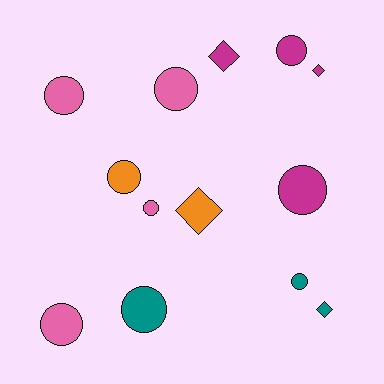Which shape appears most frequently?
Circle, with 9 objects.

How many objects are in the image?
There are 13 objects.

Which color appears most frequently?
Pink, with 4 objects.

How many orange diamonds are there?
There is 1 orange diamond.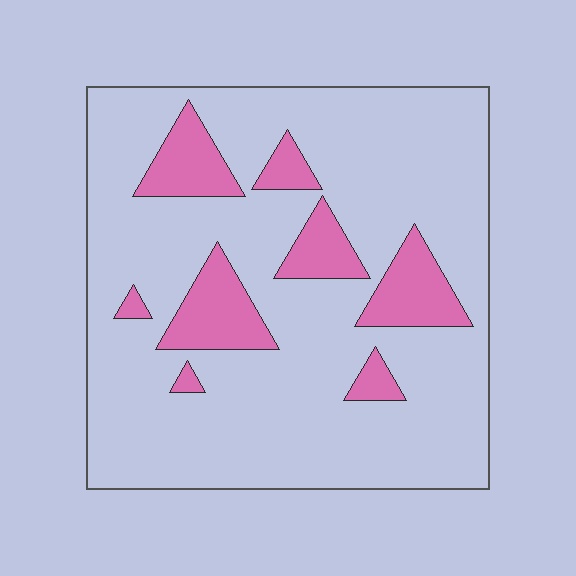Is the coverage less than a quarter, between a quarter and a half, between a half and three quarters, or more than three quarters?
Less than a quarter.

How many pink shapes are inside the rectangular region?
8.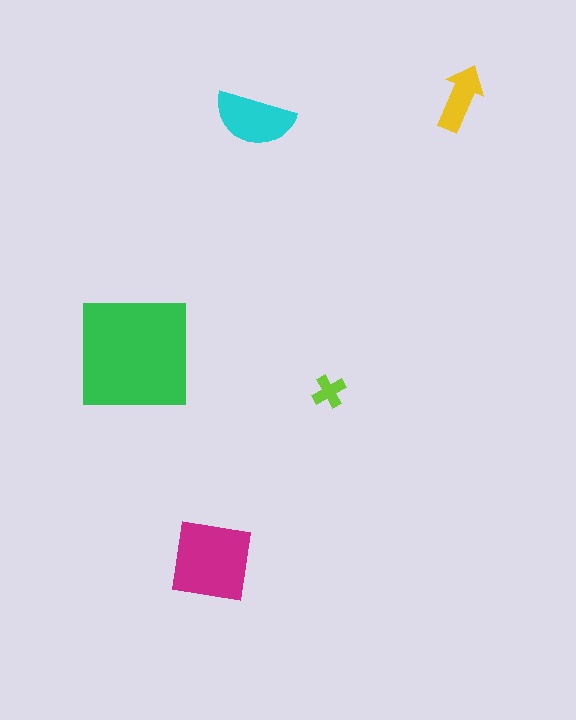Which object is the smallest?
The lime cross.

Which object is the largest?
The green square.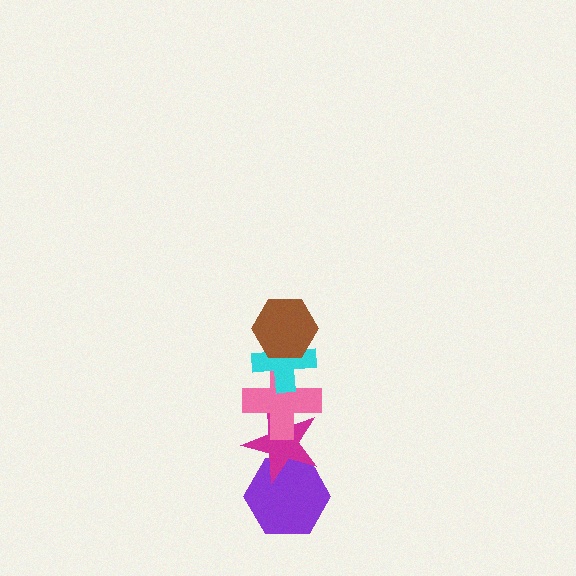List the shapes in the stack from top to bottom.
From top to bottom: the brown hexagon, the cyan cross, the pink cross, the magenta star, the purple hexagon.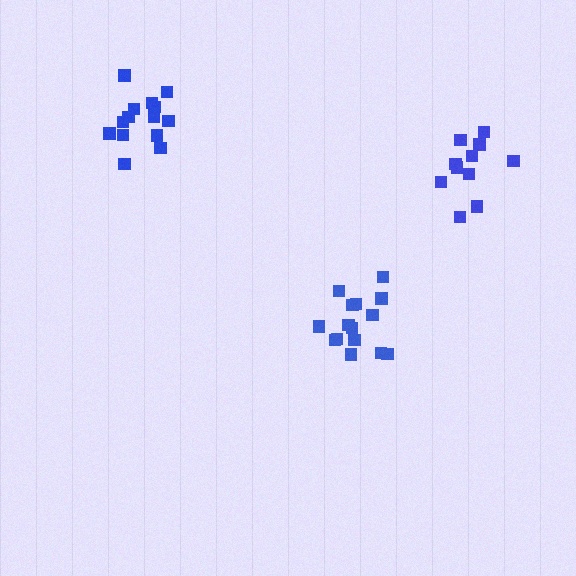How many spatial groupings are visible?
There are 3 spatial groupings.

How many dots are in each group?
Group 1: 15 dots, Group 2: 11 dots, Group 3: 14 dots (40 total).